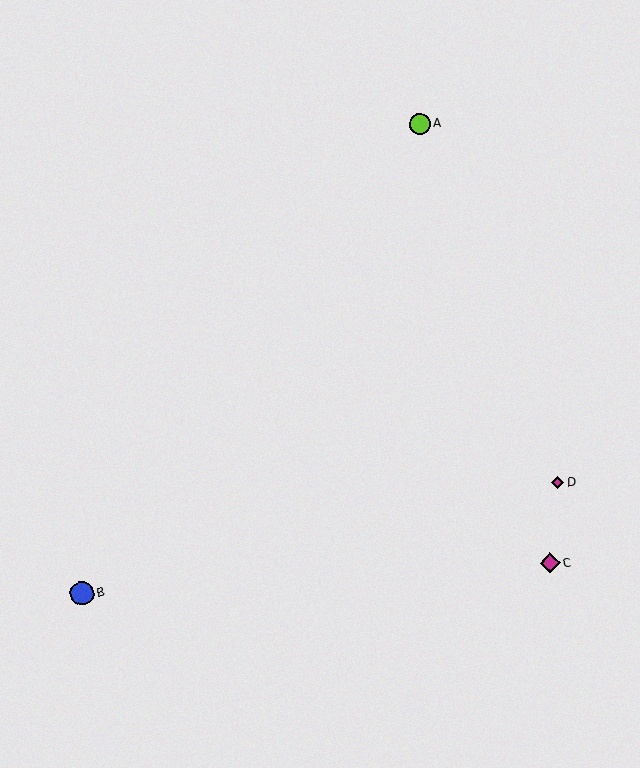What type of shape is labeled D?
Shape D is a magenta diamond.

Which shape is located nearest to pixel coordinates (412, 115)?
The lime circle (labeled A) at (420, 124) is nearest to that location.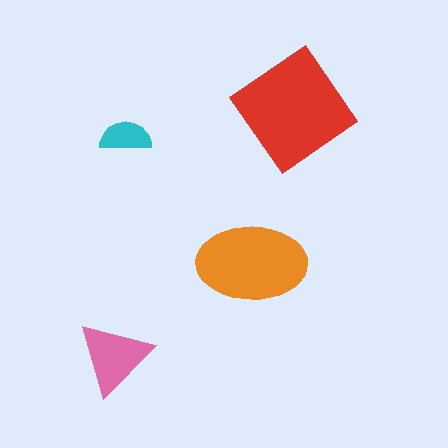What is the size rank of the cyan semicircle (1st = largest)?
4th.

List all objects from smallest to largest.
The cyan semicircle, the pink triangle, the orange ellipse, the red diamond.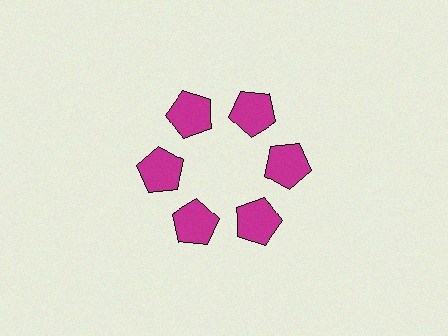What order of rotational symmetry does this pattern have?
This pattern has 6-fold rotational symmetry.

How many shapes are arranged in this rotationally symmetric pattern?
There are 6 shapes, arranged in 6 groups of 1.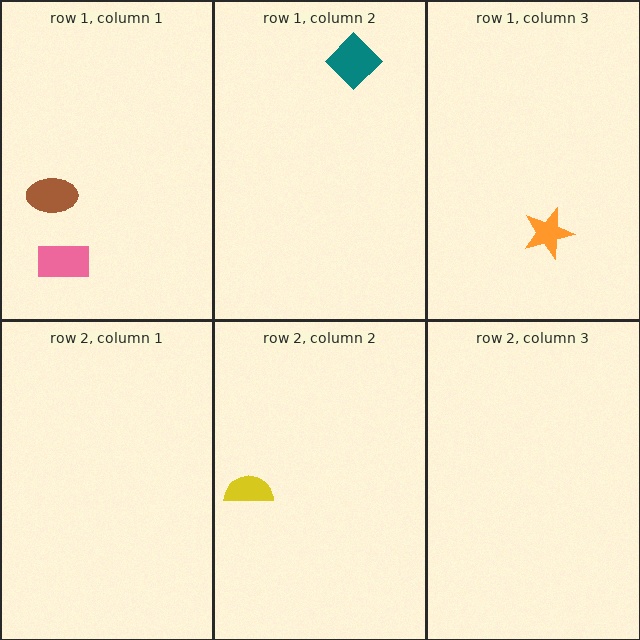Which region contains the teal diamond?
The row 1, column 2 region.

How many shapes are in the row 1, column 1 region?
2.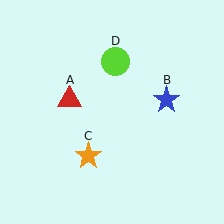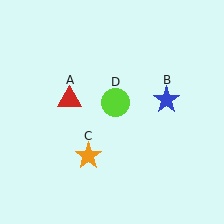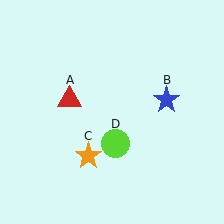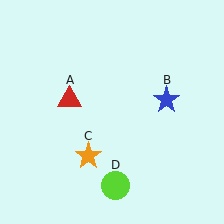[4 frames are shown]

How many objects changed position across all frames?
1 object changed position: lime circle (object D).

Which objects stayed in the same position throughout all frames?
Red triangle (object A) and blue star (object B) and orange star (object C) remained stationary.